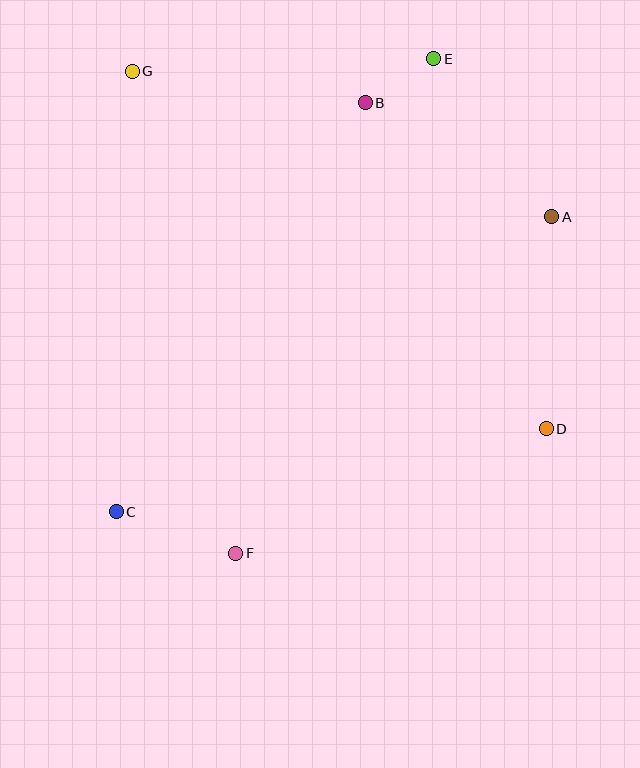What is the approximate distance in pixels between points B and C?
The distance between B and C is approximately 479 pixels.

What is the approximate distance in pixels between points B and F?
The distance between B and F is approximately 469 pixels.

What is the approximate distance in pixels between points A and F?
The distance between A and F is approximately 461 pixels.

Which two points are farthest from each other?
Points C and E are farthest from each other.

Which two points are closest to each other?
Points B and E are closest to each other.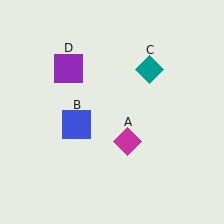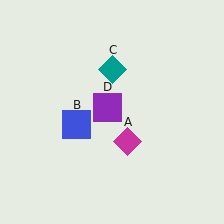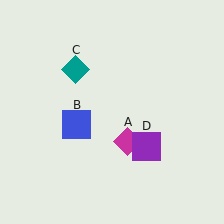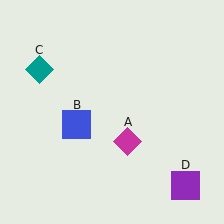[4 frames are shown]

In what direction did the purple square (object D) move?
The purple square (object D) moved down and to the right.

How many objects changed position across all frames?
2 objects changed position: teal diamond (object C), purple square (object D).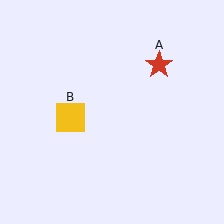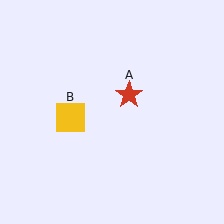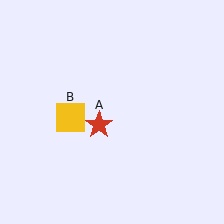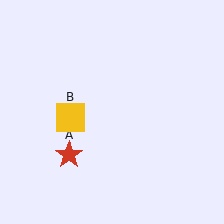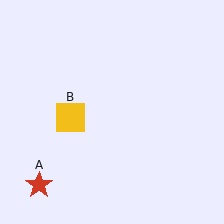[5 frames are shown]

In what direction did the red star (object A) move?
The red star (object A) moved down and to the left.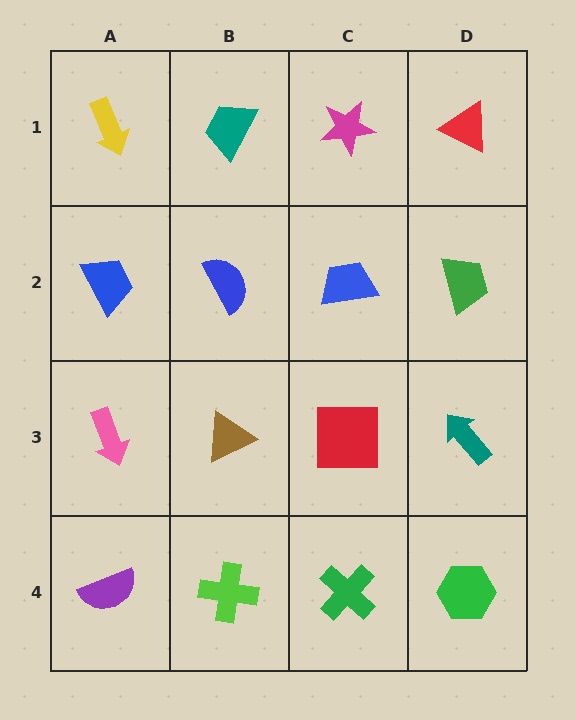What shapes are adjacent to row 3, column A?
A blue trapezoid (row 2, column A), a purple semicircle (row 4, column A), a brown triangle (row 3, column B).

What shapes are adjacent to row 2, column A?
A yellow arrow (row 1, column A), a pink arrow (row 3, column A), a blue semicircle (row 2, column B).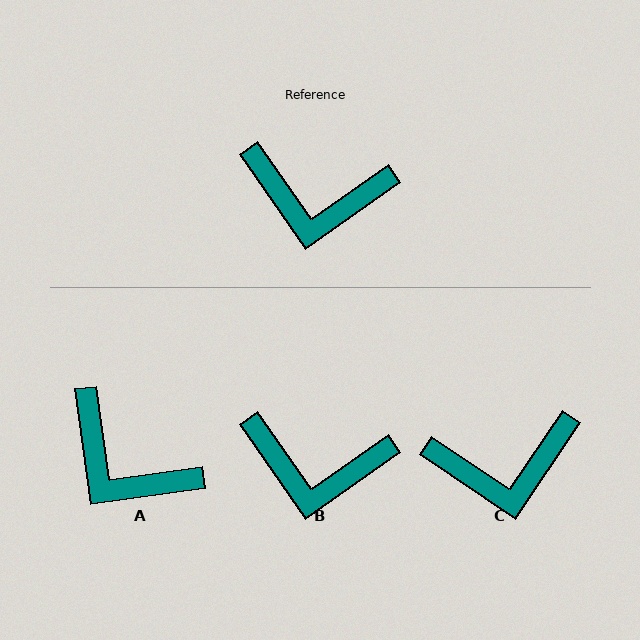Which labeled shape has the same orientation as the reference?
B.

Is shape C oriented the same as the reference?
No, it is off by about 21 degrees.